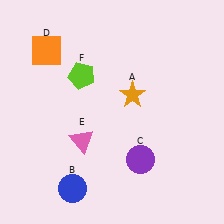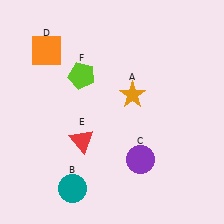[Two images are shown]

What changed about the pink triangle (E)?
In Image 1, E is pink. In Image 2, it changed to red.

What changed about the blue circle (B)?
In Image 1, B is blue. In Image 2, it changed to teal.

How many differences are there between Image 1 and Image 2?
There are 2 differences between the two images.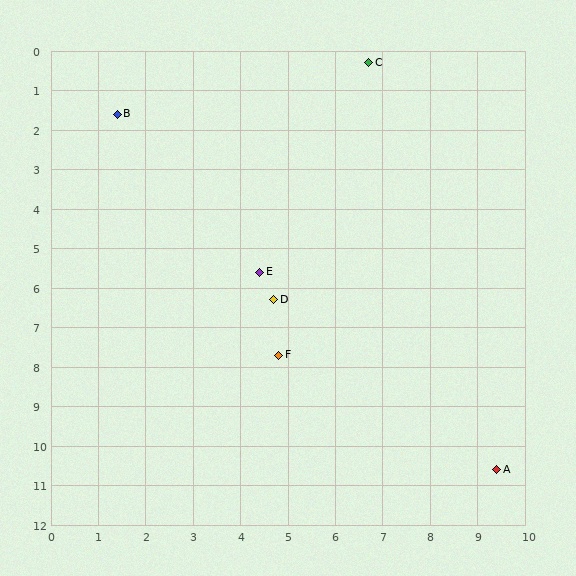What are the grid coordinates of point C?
Point C is at approximately (6.7, 0.3).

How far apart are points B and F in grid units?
Points B and F are about 7.0 grid units apart.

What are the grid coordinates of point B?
Point B is at approximately (1.4, 1.6).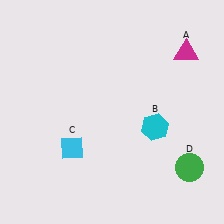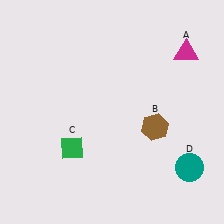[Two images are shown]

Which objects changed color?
B changed from cyan to brown. C changed from cyan to green. D changed from green to teal.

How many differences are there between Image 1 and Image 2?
There are 3 differences between the two images.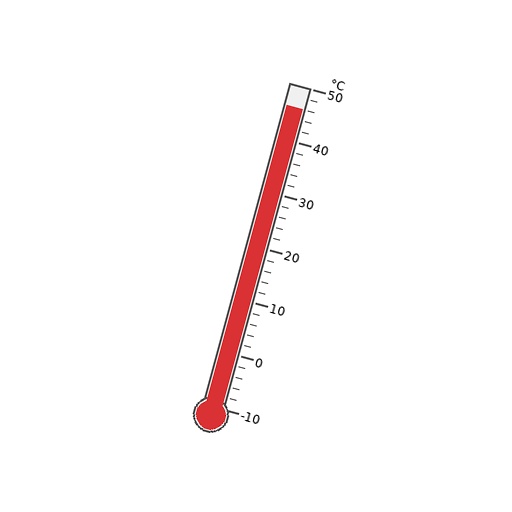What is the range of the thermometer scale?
The thermometer scale ranges from -10°C to 50°C.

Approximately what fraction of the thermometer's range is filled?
The thermometer is filled to approximately 95% of its range.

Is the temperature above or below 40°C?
The temperature is above 40°C.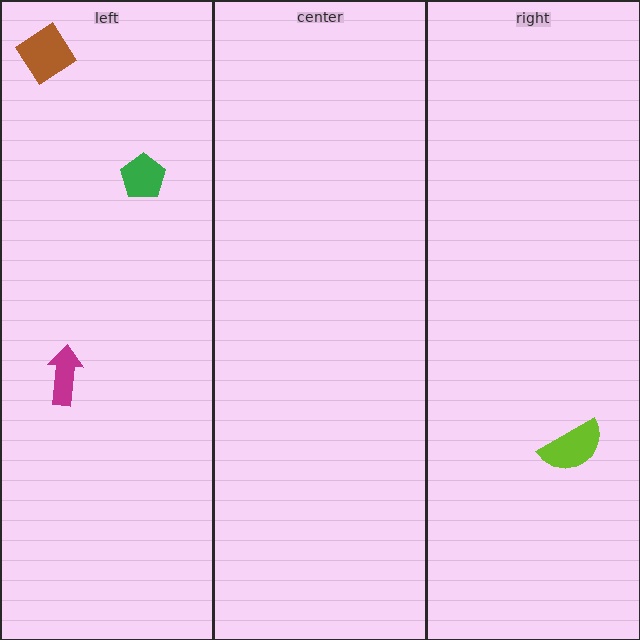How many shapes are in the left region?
3.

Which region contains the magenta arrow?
The left region.